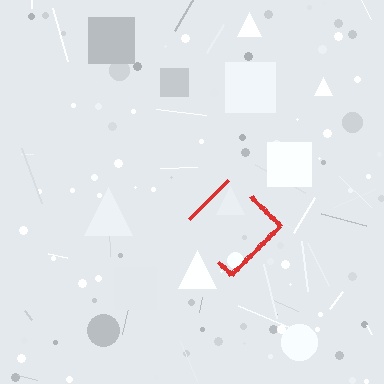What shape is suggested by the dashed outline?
The dashed outline suggests a diamond.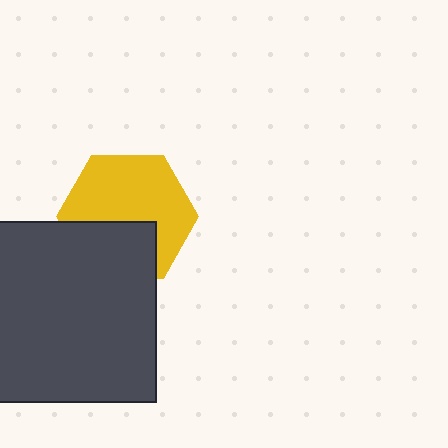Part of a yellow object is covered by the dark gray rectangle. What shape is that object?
It is a hexagon.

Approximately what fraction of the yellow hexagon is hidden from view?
Roughly 36% of the yellow hexagon is hidden behind the dark gray rectangle.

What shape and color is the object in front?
The object in front is a dark gray rectangle.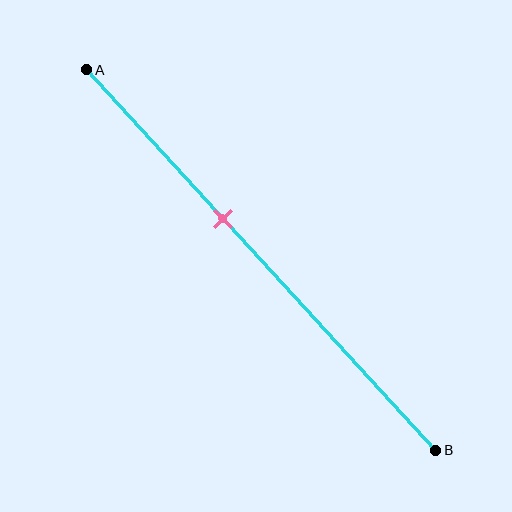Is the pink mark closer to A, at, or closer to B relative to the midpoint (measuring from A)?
The pink mark is closer to point A than the midpoint of segment AB.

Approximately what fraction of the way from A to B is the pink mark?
The pink mark is approximately 40% of the way from A to B.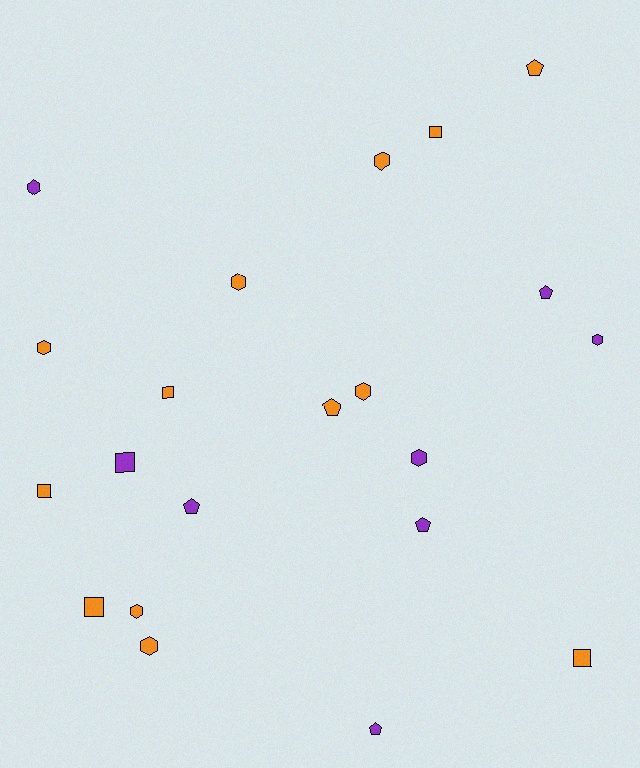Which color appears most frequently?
Orange, with 13 objects.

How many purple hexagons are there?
There are 3 purple hexagons.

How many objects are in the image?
There are 21 objects.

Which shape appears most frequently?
Hexagon, with 9 objects.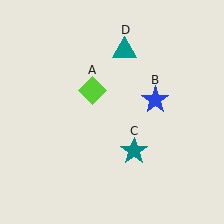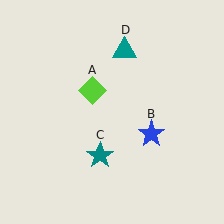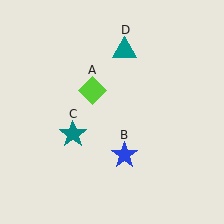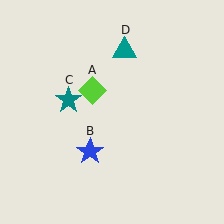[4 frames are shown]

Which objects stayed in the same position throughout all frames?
Lime diamond (object A) and teal triangle (object D) remained stationary.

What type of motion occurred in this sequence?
The blue star (object B), teal star (object C) rotated clockwise around the center of the scene.